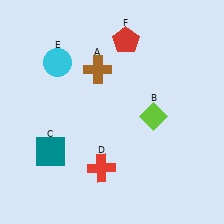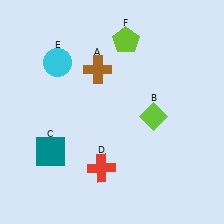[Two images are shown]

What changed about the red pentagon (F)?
In Image 1, F is red. In Image 2, it changed to lime.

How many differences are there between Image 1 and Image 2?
There is 1 difference between the two images.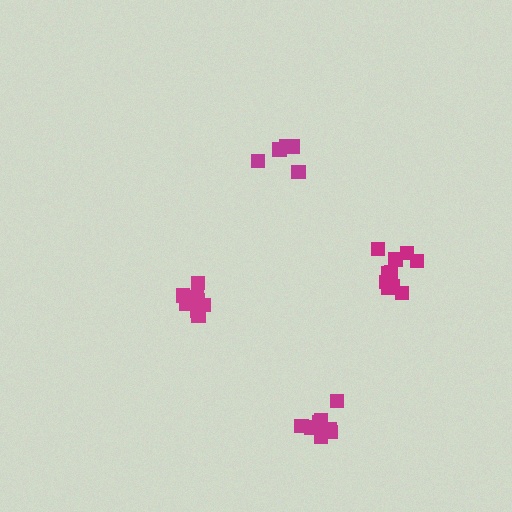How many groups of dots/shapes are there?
There are 4 groups.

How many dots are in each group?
Group 1: 5 dots, Group 2: 8 dots, Group 3: 9 dots, Group 4: 10 dots (32 total).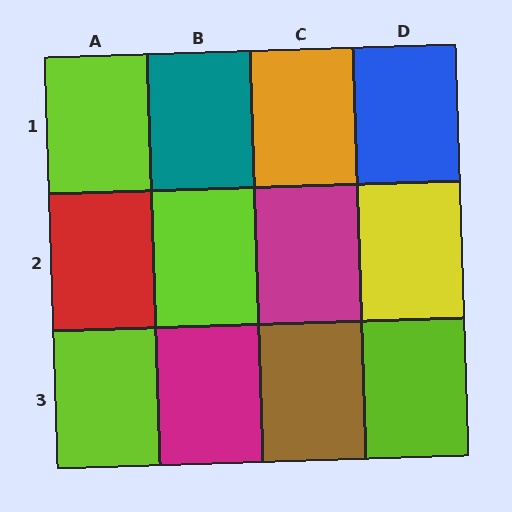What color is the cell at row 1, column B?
Teal.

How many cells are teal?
1 cell is teal.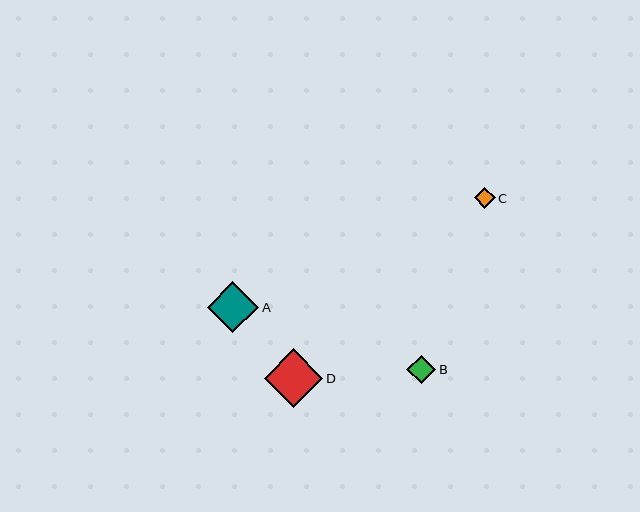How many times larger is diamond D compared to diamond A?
Diamond D is approximately 1.1 times the size of diamond A.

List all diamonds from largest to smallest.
From largest to smallest: D, A, B, C.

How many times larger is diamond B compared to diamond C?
Diamond B is approximately 1.4 times the size of diamond C.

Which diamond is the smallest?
Diamond C is the smallest with a size of approximately 20 pixels.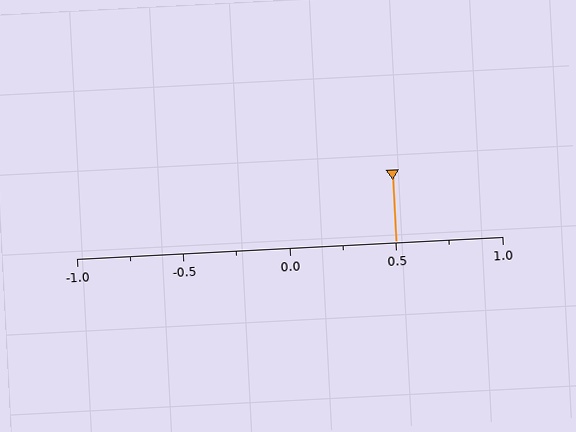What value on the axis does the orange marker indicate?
The marker indicates approximately 0.5.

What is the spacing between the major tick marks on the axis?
The major ticks are spaced 0.5 apart.